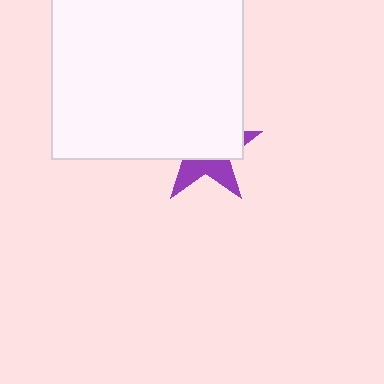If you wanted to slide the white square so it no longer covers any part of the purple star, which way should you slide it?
Slide it up — that is the most direct way to separate the two shapes.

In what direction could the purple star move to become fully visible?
The purple star could move down. That would shift it out from behind the white square entirely.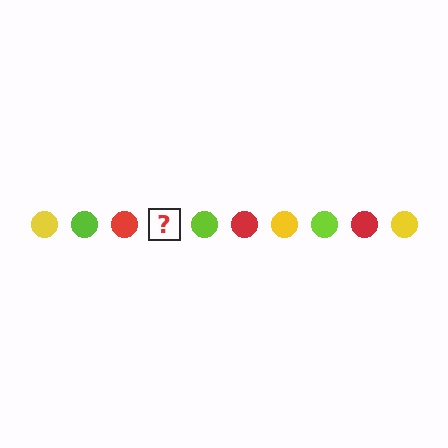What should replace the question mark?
The question mark should be replaced with a yellow circle.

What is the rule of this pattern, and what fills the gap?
The rule is that the pattern cycles through yellow, lime, red circles. The gap should be filled with a yellow circle.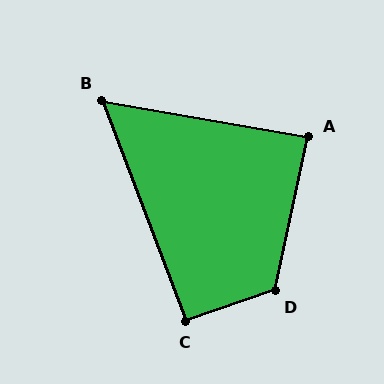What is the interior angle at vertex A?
Approximately 88 degrees (approximately right).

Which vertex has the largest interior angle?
D, at approximately 121 degrees.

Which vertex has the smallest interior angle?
B, at approximately 59 degrees.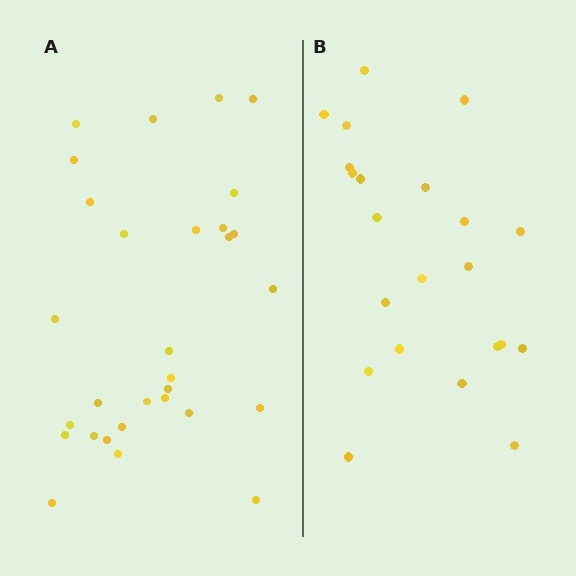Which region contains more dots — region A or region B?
Region A (the left region) has more dots.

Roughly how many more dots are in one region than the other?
Region A has roughly 8 or so more dots than region B.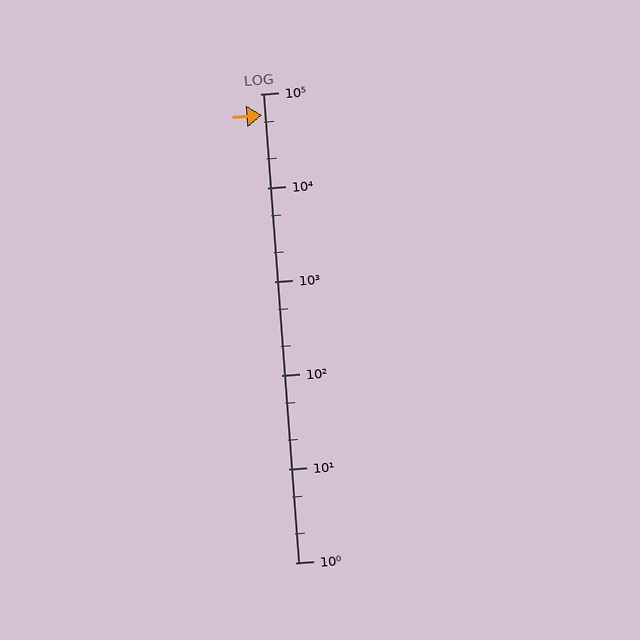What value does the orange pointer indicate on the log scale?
The pointer indicates approximately 59000.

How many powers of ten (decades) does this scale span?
The scale spans 5 decades, from 1 to 100000.